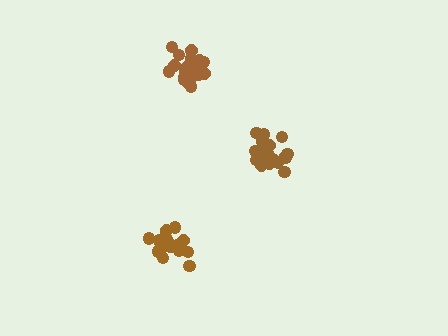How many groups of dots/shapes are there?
There are 3 groups.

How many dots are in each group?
Group 1: 21 dots, Group 2: 16 dots, Group 3: 21 dots (58 total).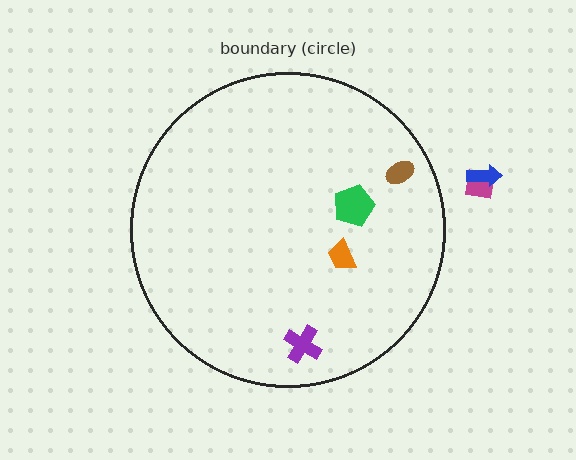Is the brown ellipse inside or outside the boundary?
Inside.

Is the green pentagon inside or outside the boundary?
Inside.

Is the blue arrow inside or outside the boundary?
Outside.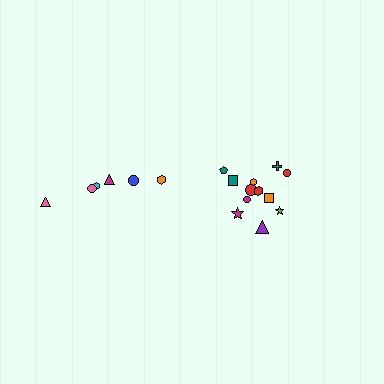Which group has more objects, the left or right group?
The right group.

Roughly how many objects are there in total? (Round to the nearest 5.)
Roughly 20 objects in total.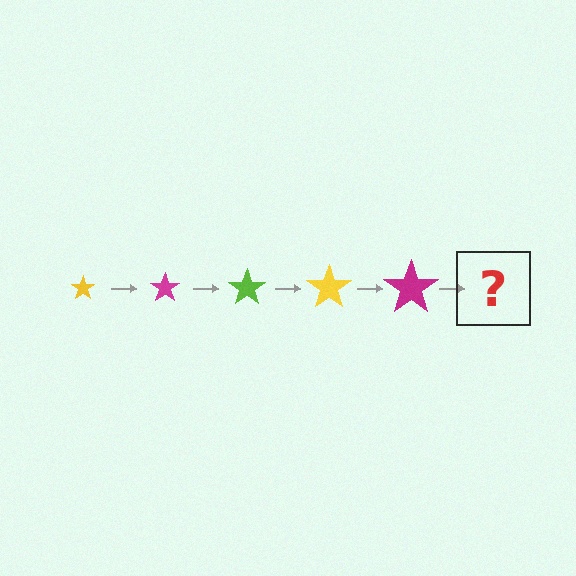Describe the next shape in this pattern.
It should be a lime star, larger than the previous one.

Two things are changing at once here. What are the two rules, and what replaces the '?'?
The two rules are that the star grows larger each step and the color cycles through yellow, magenta, and lime. The '?' should be a lime star, larger than the previous one.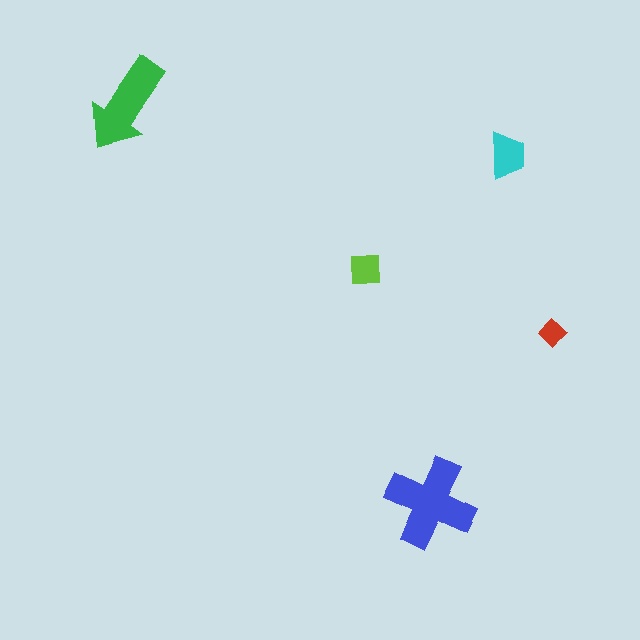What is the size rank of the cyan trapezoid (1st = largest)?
3rd.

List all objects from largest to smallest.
The blue cross, the green arrow, the cyan trapezoid, the lime square, the red diamond.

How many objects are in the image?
There are 5 objects in the image.